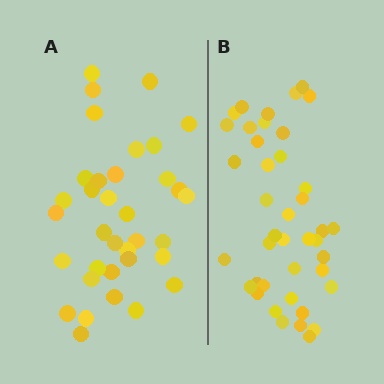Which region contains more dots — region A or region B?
Region B (the right region) has more dots.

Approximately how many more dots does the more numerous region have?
Region B has about 6 more dots than region A.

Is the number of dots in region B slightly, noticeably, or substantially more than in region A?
Region B has only slightly more — the two regions are fairly close. The ratio is roughly 1.2 to 1.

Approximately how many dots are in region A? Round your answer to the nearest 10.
About 40 dots. (The exact count is 35, which rounds to 40.)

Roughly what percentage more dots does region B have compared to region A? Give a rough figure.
About 15% more.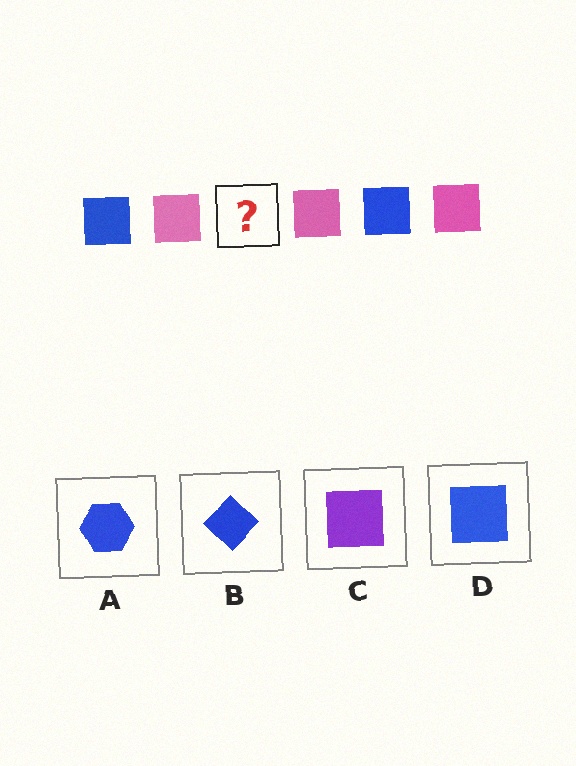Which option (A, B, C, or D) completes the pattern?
D.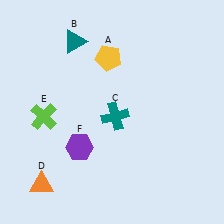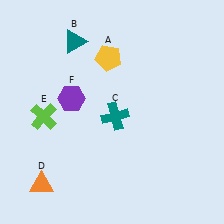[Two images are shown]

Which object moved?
The purple hexagon (F) moved up.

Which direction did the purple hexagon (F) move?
The purple hexagon (F) moved up.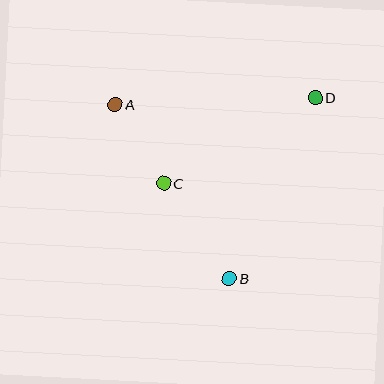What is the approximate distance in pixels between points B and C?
The distance between B and C is approximately 116 pixels.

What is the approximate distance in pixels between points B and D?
The distance between B and D is approximately 200 pixels.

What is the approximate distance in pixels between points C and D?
The distance between C and D is approximately 174 pixels.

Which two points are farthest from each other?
Points A and B are farthest from each other.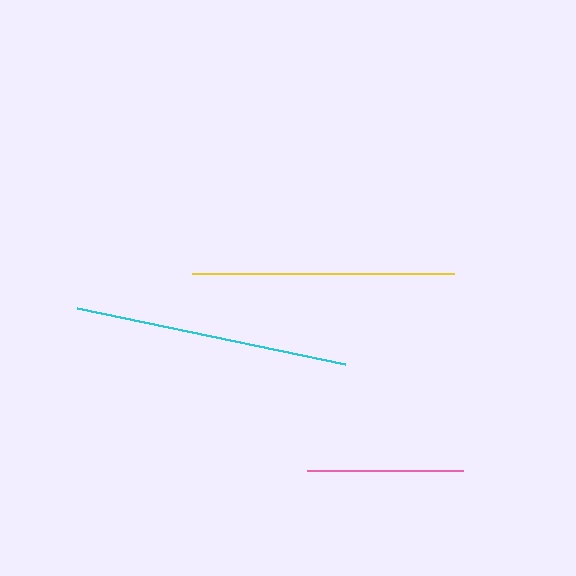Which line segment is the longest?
The cyan line is the longest at approximately 274 pixels.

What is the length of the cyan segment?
The cyan segment is approximately 274 pixels long.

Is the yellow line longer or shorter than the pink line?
The yellow line is longer than the pink line.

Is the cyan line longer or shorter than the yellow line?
The cyan line is longer than the yellow line.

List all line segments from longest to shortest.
From longest to shortest: cyan, yellow, pink.